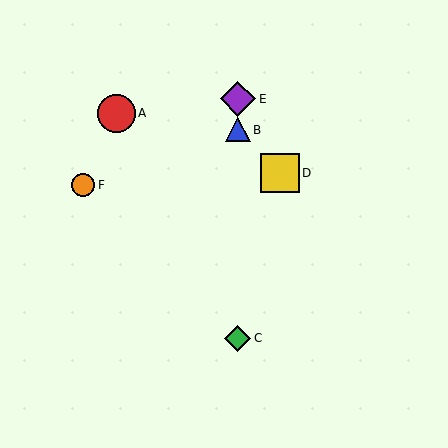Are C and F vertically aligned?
No, C is at x≈238 and F is at x≈83.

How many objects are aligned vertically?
3 objects (B, C, E) are aligned vertically.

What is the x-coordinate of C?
Object C is at x≈238.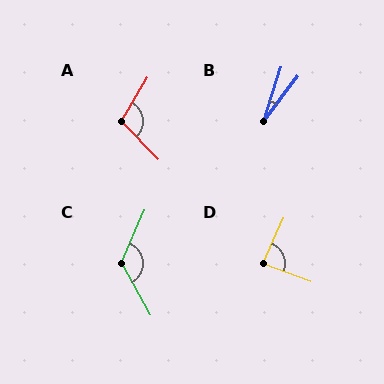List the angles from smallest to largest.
B (20°), D (86°), A (105°), C (128°).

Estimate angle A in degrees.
Approximately 105 degrees.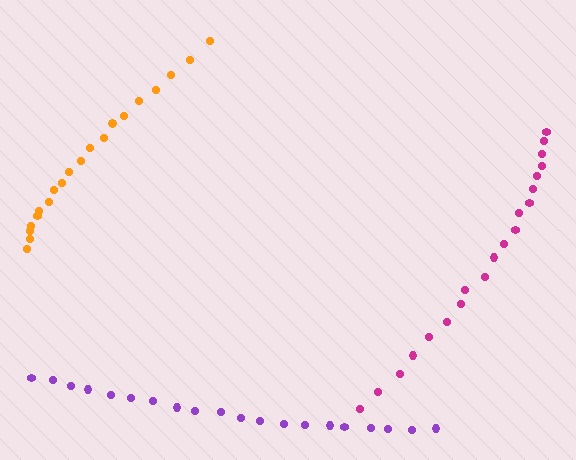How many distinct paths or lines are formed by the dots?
There are 3 distinct paths.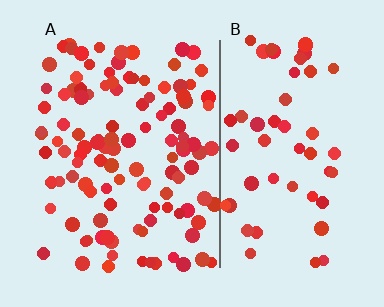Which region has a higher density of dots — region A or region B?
A (the left).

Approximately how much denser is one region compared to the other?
Approximately 2.1× — region A over region B.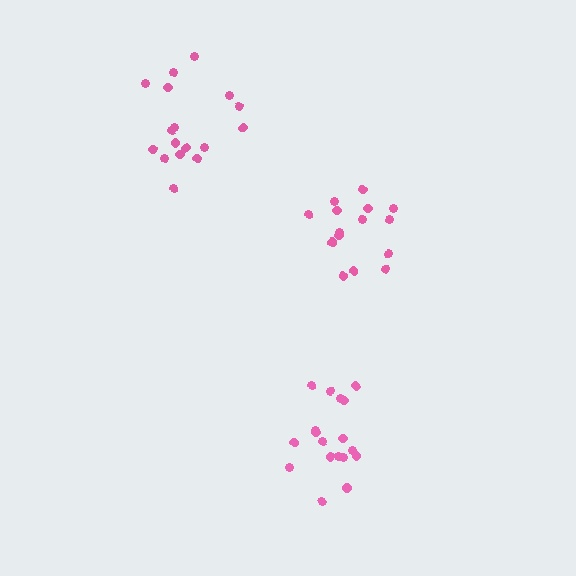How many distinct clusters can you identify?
There are 3 distinct clusters.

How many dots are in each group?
Group 1: 15 dots, Group 2: 18 dots, Group 3: 17 dots (50 total).